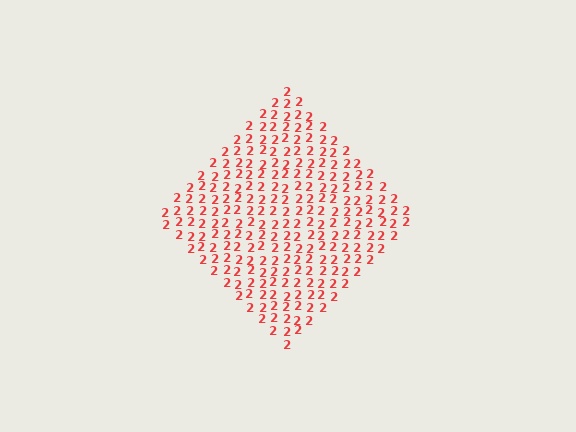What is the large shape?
The large shape is a diamond.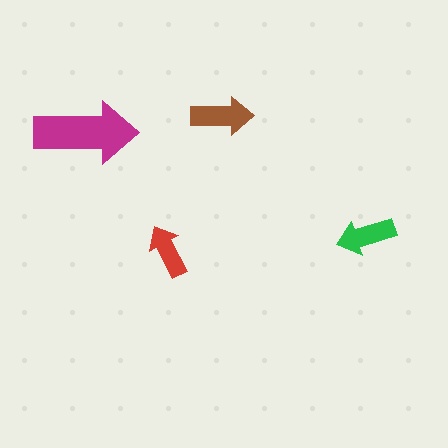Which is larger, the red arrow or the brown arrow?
The brown one.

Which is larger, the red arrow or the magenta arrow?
The magenta one.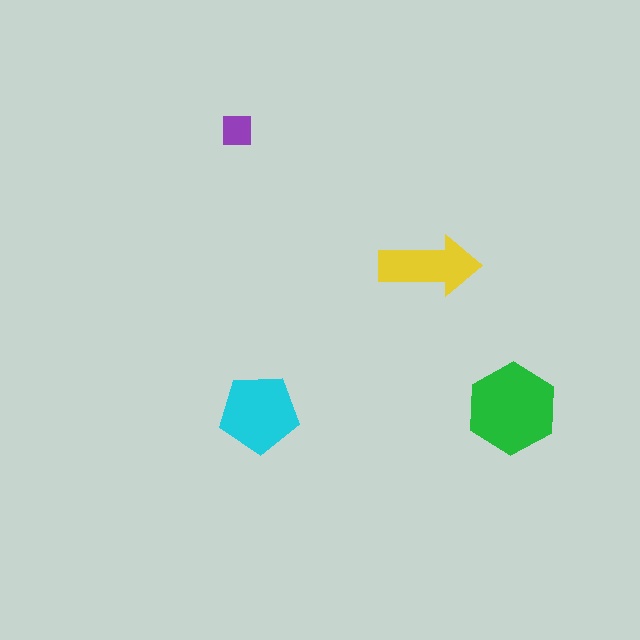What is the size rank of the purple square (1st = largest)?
4th.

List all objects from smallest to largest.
The purple square, the yellow arrow, the cyan pentagon, the green hexagon.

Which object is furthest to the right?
The green hexagon is rightmost.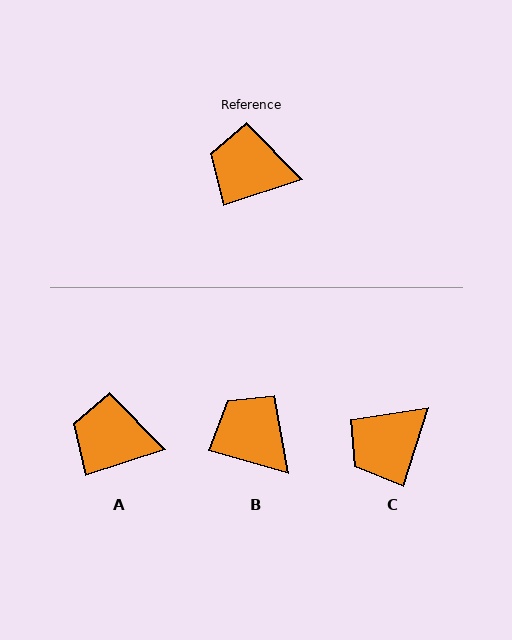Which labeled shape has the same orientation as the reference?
A.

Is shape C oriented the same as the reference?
No, it is off by about 54 degrees.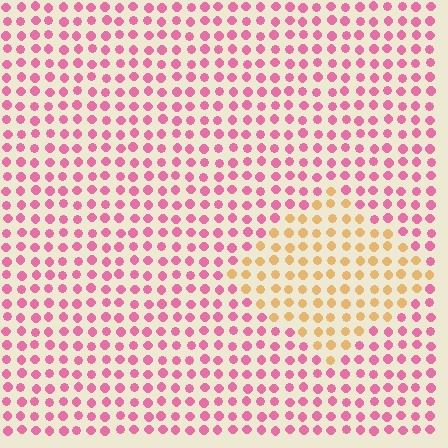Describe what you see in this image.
The image is filled with small pink elements in a uniform arrangement. A diamond-shaped region is visible where the elements are tinted to a slightly different hue, forming a subtle color boundary.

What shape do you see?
I see a diamond.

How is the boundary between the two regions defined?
The boundary is defined purely by a slight shift in hue (about 65 degrees). Spacing, size, and orientation are identical on both sides.